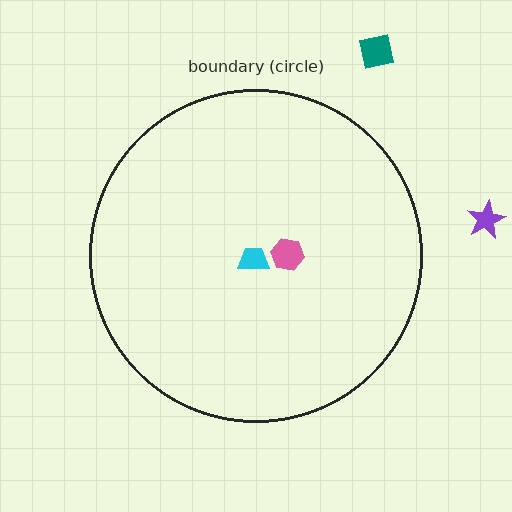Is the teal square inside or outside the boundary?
Outside.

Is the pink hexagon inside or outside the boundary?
Inside.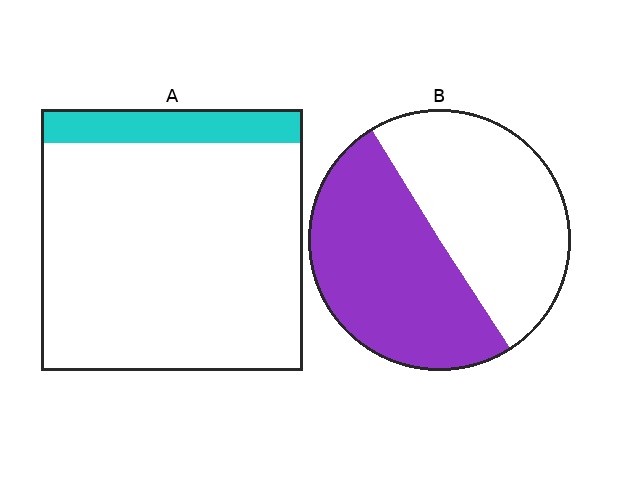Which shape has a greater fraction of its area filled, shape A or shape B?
Shape B.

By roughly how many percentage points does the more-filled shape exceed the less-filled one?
By roughly 40 percentage points (B over A).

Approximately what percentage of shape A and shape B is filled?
A is approximately 15% and B is approximately 50%.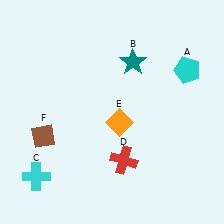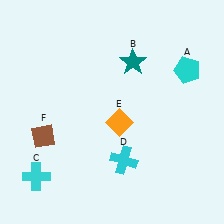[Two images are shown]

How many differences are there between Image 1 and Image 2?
There is 1 difference between the two images.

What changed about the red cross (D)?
In Image 1, D is red. In Image 2, it changed to cyan.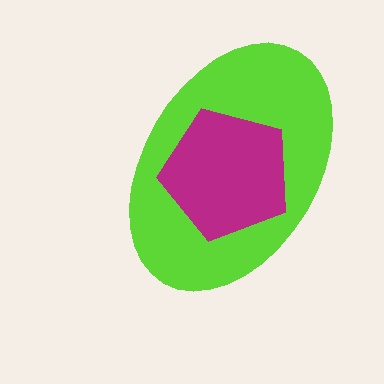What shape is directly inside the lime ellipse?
The magenta pentagon.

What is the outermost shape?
The lime ellipse.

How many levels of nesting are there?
2.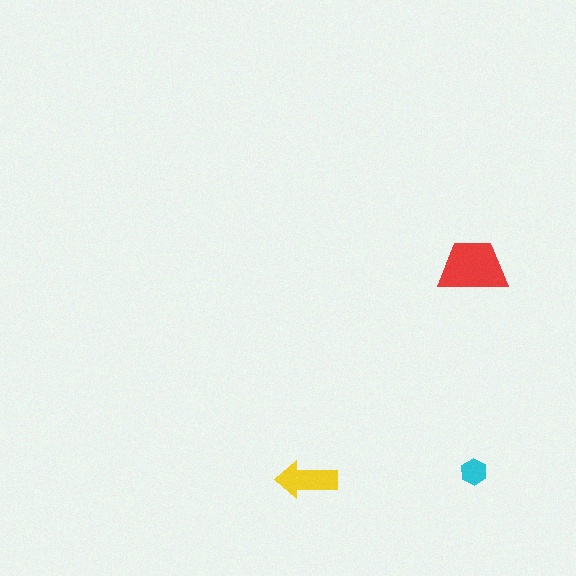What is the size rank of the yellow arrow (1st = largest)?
2nd.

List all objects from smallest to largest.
The cyan hexagon, the yellow arrow, the red trapezoid.